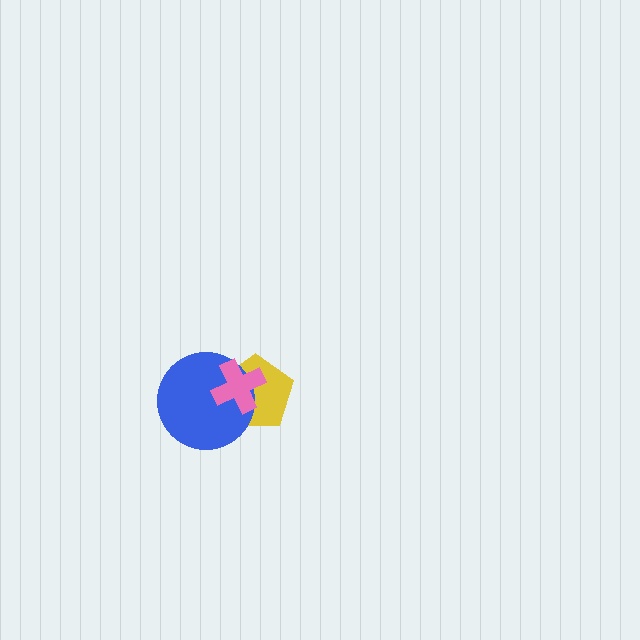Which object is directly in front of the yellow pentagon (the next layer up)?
The blue circle is directly in front of the yellow pentagon.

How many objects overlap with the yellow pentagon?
2 objects overlap with the yellow pentagon.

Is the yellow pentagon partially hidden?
Yes, it is partially covered by another shape.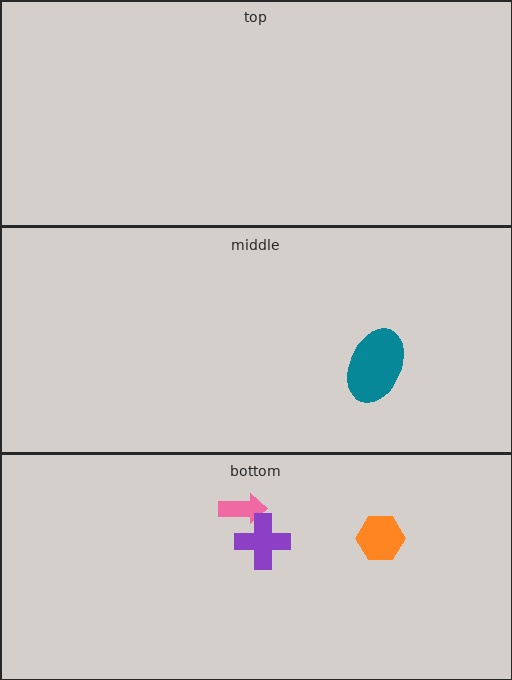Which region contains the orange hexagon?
The bottom region.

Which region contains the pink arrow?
The bottom region.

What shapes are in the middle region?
The teal ellipse.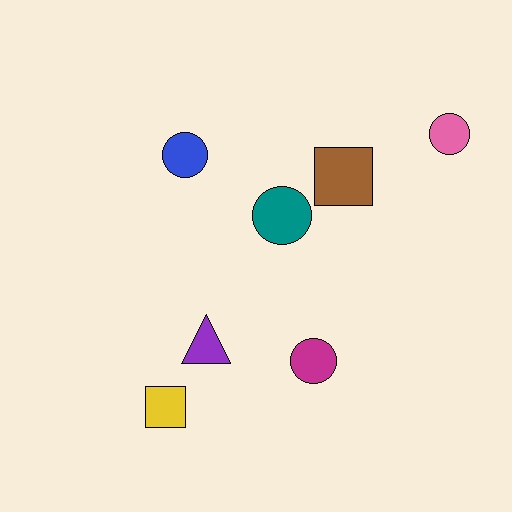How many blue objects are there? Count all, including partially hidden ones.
There is 1 blue object.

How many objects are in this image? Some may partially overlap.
There are 7 objects.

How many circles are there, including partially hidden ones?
There are 4 circles.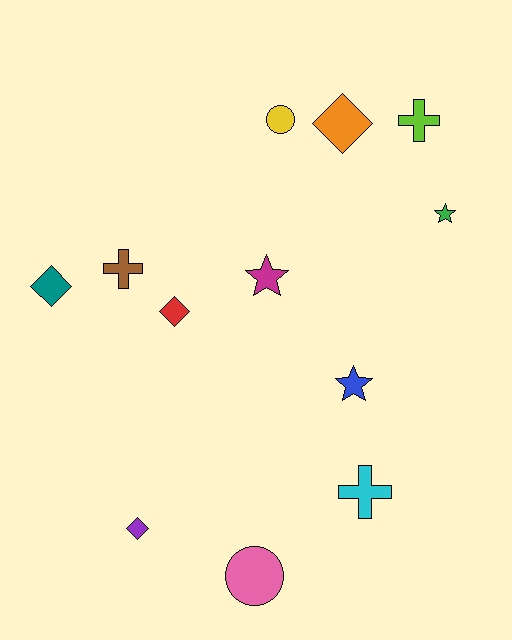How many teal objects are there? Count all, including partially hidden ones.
There is 1 teal object.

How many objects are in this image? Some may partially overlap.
There are 12 objects.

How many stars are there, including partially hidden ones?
There are 3 stars.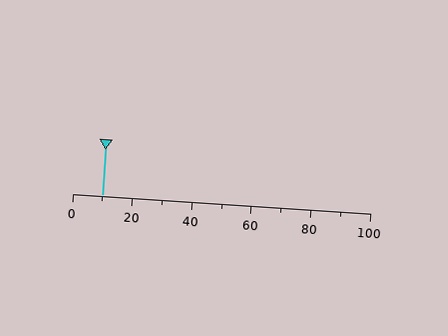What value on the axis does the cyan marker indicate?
The marker indicates approximately 10.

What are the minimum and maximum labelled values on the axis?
The axis runs from 0 to 100.